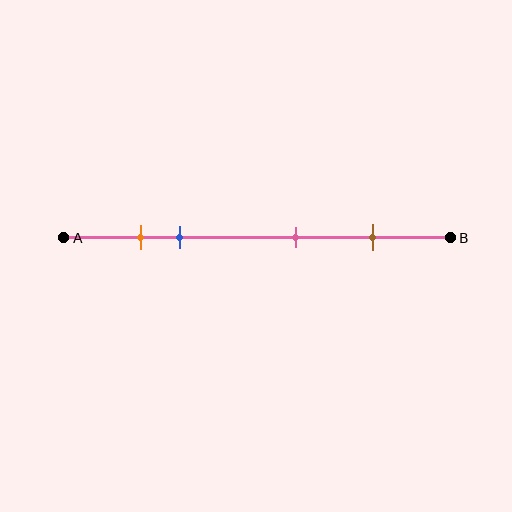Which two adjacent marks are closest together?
The orange and blue marks are the closest adjacent pair.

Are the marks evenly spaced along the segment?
No, the marks are not evenly spaced.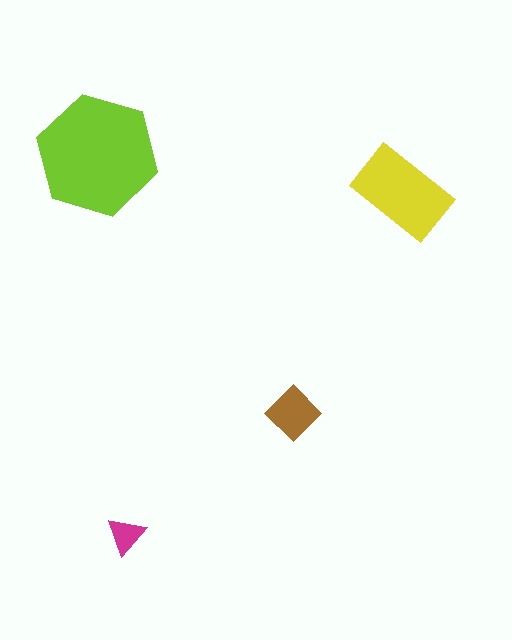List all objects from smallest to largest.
The magenta triangle, the brown diamond, the yellow rectangle, the lime hexagon.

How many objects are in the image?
There are 4 objects in the image.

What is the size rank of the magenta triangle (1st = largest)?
4th.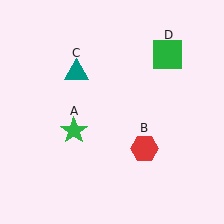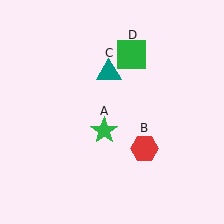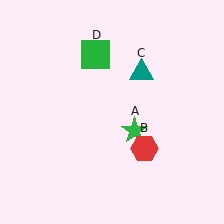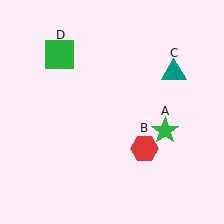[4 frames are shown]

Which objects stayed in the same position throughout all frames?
Red hexagon (object B) remained stationary.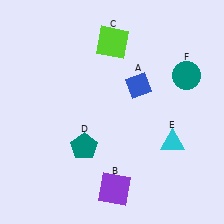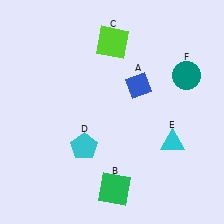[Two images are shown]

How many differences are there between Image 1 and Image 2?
There are 2 differences between the two images.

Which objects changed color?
B changed from purple to green. D changed from teal to cyan.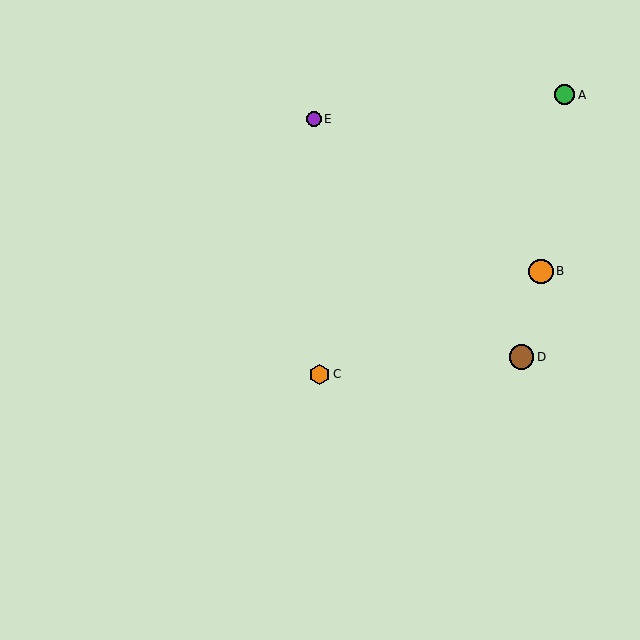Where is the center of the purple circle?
The center of the purple circle is at (314, 119).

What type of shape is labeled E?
Shape E is a purple circle.